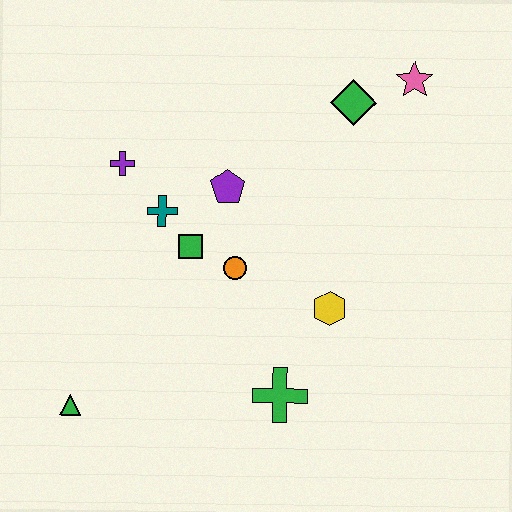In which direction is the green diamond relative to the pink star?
The green diamond is to the left of the pink star.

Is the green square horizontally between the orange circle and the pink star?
No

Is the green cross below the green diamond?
Yes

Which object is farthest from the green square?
The pink star is farthest from the green square.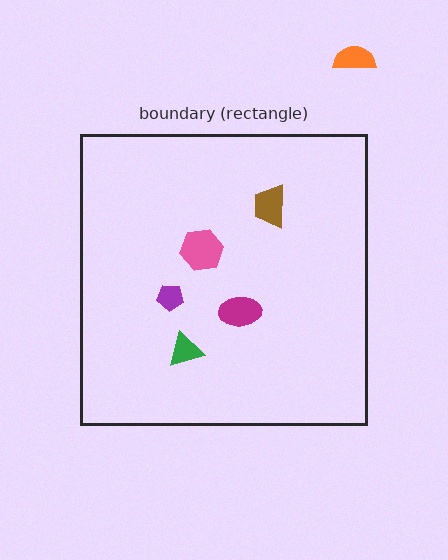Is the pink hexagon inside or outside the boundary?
Inside.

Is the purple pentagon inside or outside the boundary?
Inside.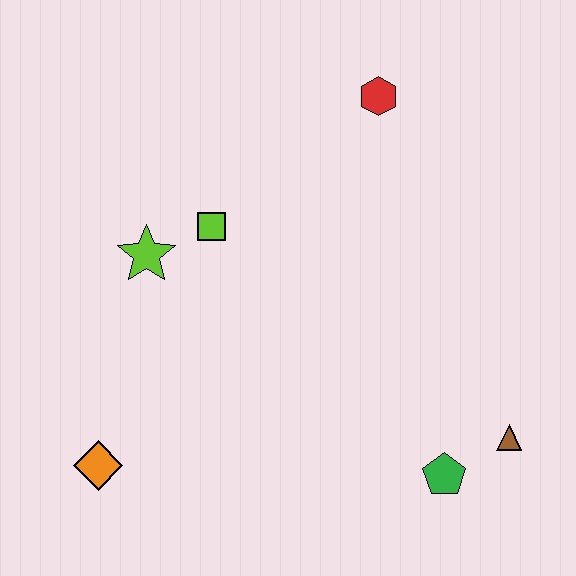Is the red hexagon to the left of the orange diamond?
No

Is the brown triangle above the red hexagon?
No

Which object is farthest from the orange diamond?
The red hexagon is farthest from the orange diamond.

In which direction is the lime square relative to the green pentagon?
The lime square is above the green pentagon.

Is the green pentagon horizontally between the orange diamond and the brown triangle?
Yes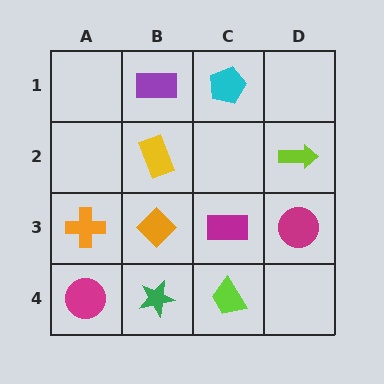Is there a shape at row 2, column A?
No, that cell is empty.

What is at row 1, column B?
A purple rectangle.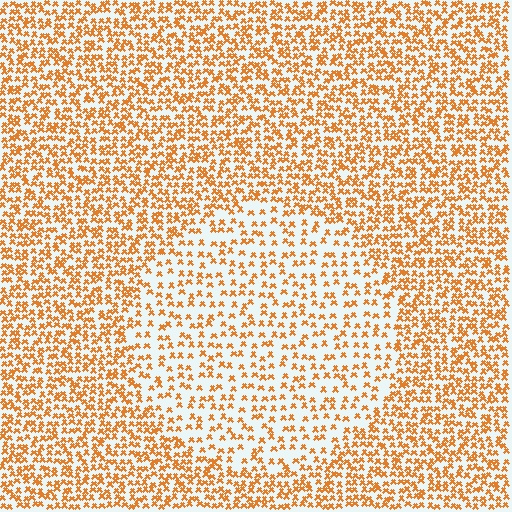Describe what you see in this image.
The image contains small orange elements arranged at two different densities. A circle-shaped region is visible where the elements are less densely packed than the surrounding area.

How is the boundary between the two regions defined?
The boundary is defined by a change in element density (approximately 1.9x ratio). All elements are the same color, size, and shape.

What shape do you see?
I see a circle.